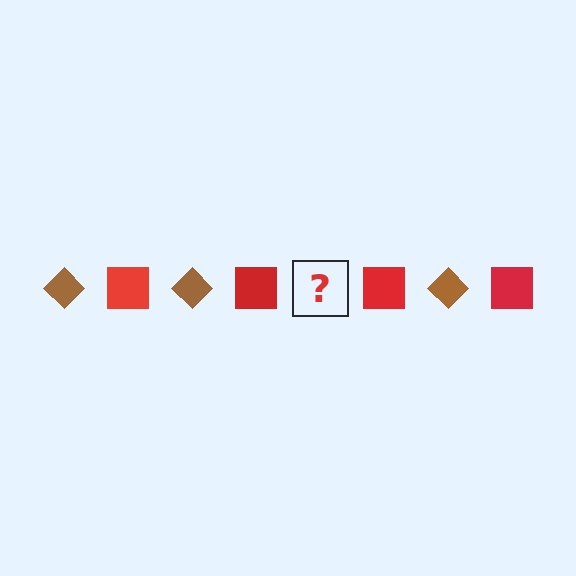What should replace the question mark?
The question mark should be replaced with a brown diamond.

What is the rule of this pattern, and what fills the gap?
The rule is that the pattern alternates between brown diamond and red square. The gap should be filled with a brown diamond.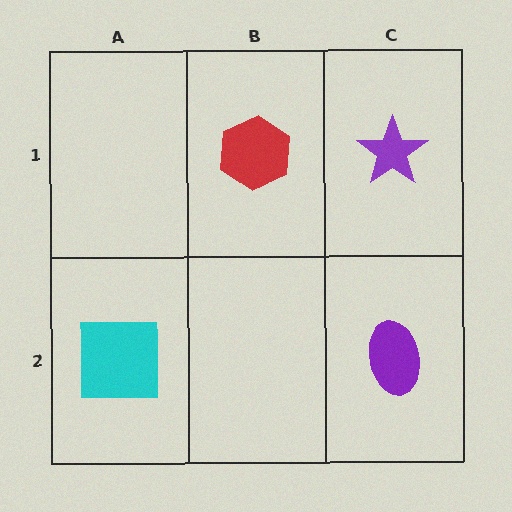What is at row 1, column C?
A purple star.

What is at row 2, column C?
A purple ellipse.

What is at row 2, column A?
A cyan square.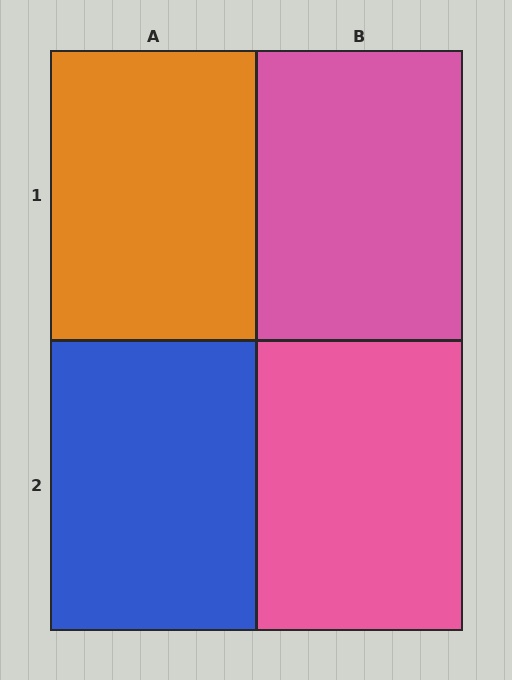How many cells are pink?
2 cells are pink.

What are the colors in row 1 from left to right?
Orange, pink.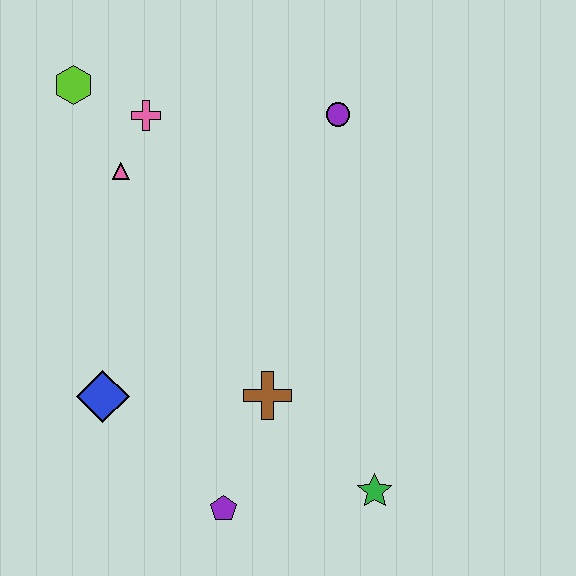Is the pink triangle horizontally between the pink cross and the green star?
No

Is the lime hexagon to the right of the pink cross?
No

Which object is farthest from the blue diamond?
The purple circle is farthest from the blue diamond.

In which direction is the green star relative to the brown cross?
The green star is to the right of the brown cross.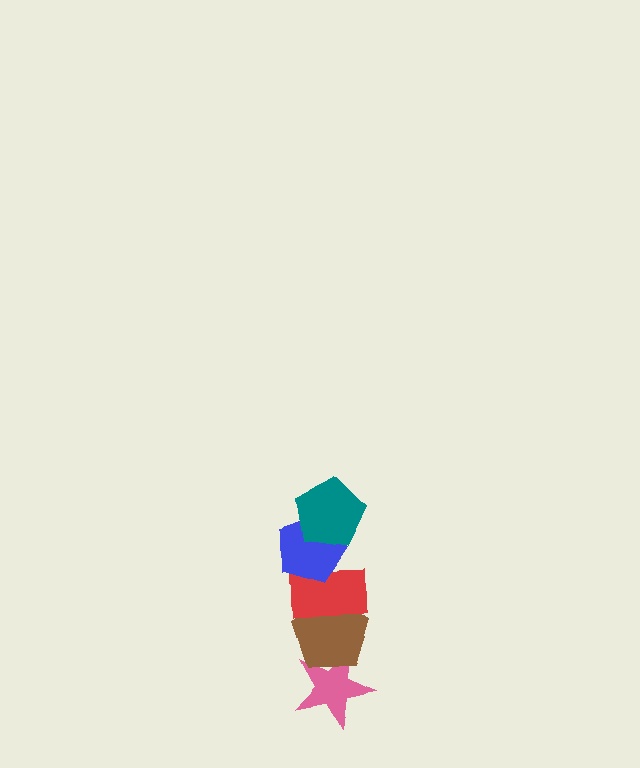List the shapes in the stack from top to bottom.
From top to bottom: the teal pentagon, the blue pentagon, the red rectangle, the brown pentagon, the pink star.